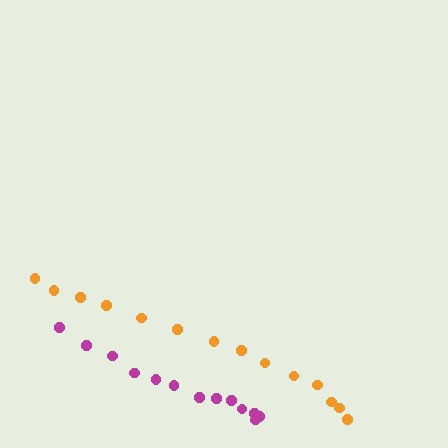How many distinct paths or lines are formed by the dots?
There are 2 distinct paths.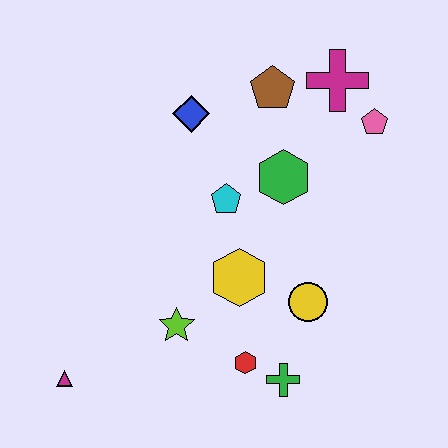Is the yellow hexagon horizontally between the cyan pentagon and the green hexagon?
Yes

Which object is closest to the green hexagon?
The cyan pentagon is closest to the green hexagon.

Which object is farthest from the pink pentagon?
The magenta triangle is farthest from the pink pentagon.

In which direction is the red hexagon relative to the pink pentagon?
The red hexagon is below the pink pentagon.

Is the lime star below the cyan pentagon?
Yes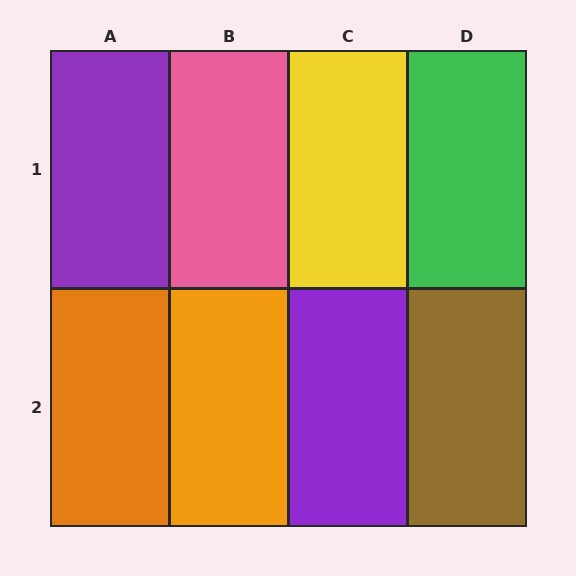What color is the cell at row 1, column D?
Green.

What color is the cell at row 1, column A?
Purple.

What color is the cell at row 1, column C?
Yellow.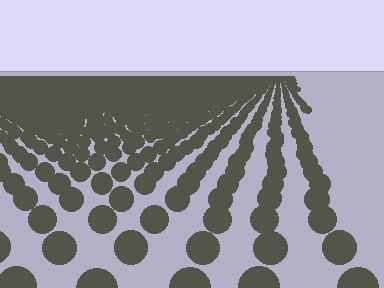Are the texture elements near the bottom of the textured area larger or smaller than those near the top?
Larger. Near the bottom, elements are closer to the viewer and appear at a bigger on-screen size.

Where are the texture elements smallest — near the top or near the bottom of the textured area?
Near the top.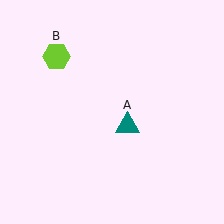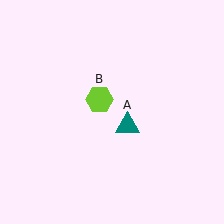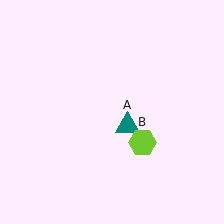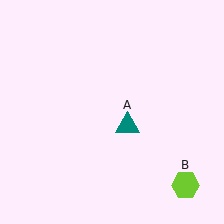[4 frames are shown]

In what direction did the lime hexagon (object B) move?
The lime hexagon (object B) moved down and to the right.